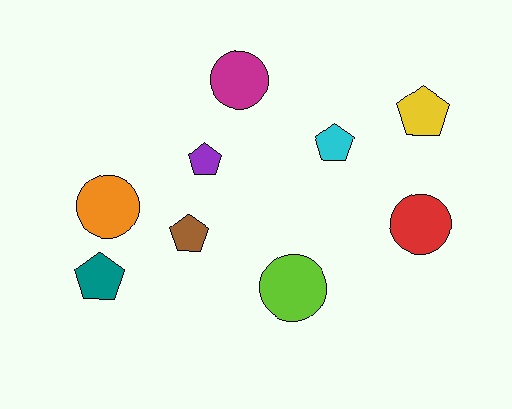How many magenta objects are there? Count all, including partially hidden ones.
There is 1 magenta object.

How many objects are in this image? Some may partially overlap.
There are 9 objects.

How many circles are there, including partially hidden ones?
There are 4 circles.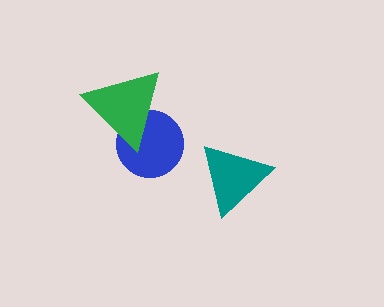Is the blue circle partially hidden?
Yes, it is partially covered by another shape.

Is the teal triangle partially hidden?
No, no other shape covers it.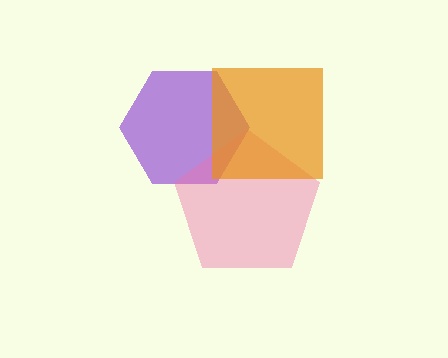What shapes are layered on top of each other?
The layered shapes are: a purple hexagon, a pink pentagon, an orange square.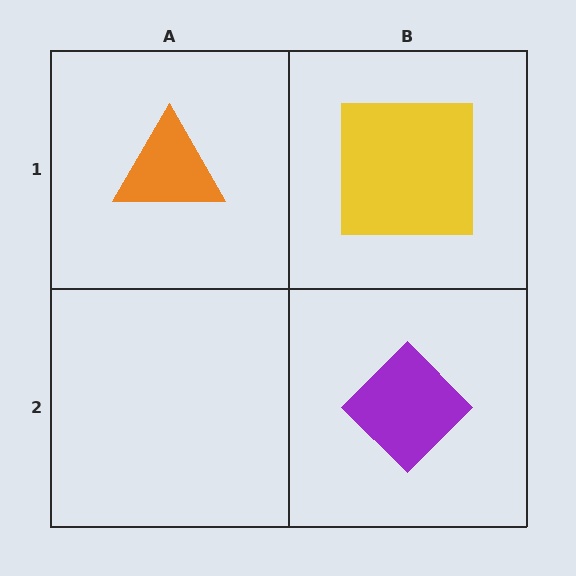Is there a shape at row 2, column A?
No, that cell is empty.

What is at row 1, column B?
A yellow square.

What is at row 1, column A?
An orange triangle.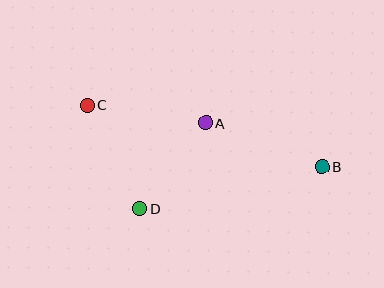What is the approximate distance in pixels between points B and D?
The distance between B and D is approximately 187 pixels.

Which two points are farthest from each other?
Points B and C are farthest from each other.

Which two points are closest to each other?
Points A and D are closest to each other.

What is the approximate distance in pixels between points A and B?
The distance between A and B is approximately 124 pixels.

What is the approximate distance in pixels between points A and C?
The distance between A and C is approximately 120 pixels.